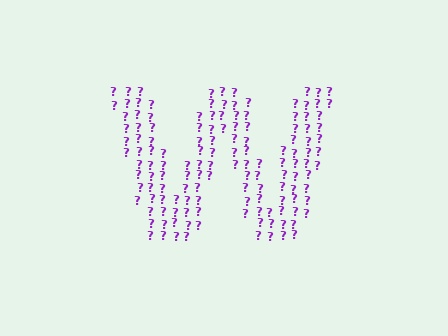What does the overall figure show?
The overall figure shows the letter W.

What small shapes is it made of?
It is made of small question marks.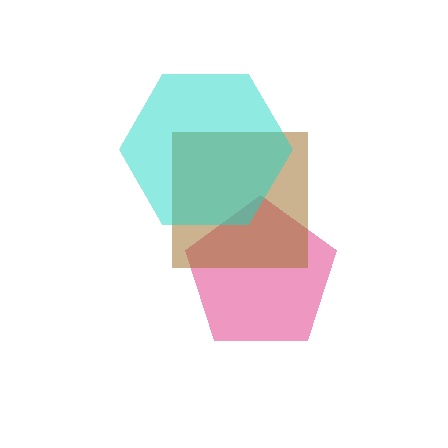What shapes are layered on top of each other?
The layered shapes are: a pink pentagon, a brown square, a cyan hexagon.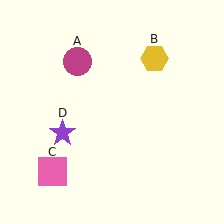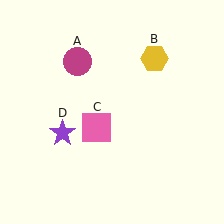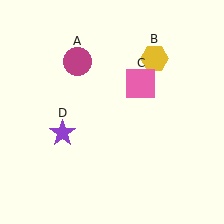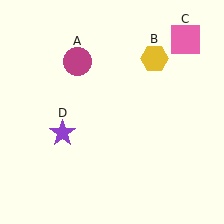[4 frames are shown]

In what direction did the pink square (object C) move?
The pink square (object C) moved up and to the right.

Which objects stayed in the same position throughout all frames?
Magenta circle (object A) and yellow hexagon (object B) and purple star (object D) remained stationary.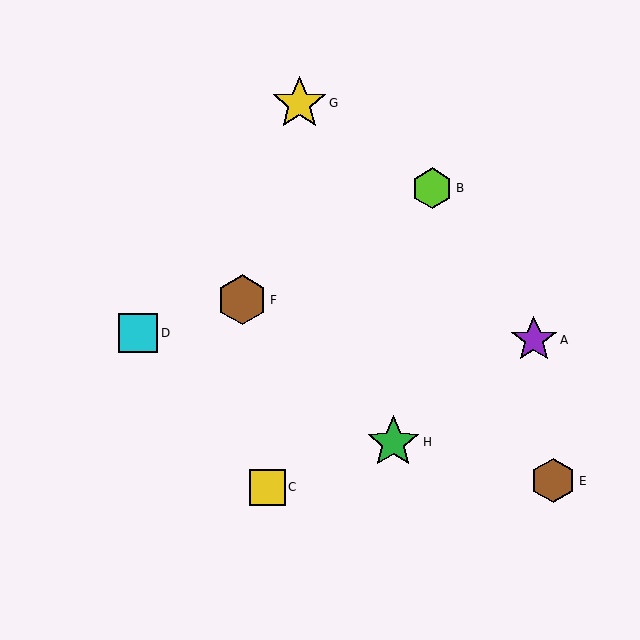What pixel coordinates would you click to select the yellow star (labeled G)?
Click at (299, 103) to select the yellow star G.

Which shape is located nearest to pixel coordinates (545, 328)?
The purple star (labeled A) at (534, 340) is nearest to that location.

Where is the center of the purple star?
The center of the purple star is at (534, 340).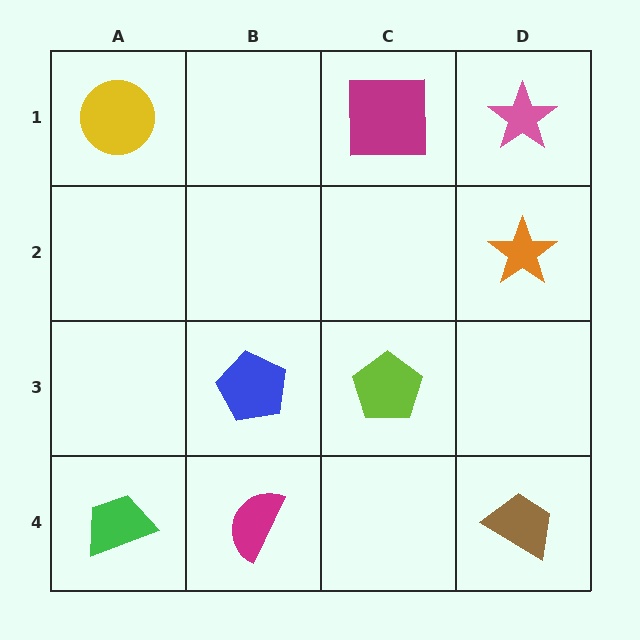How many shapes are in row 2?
1 shape.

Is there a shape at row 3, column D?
No, that cell is empty.